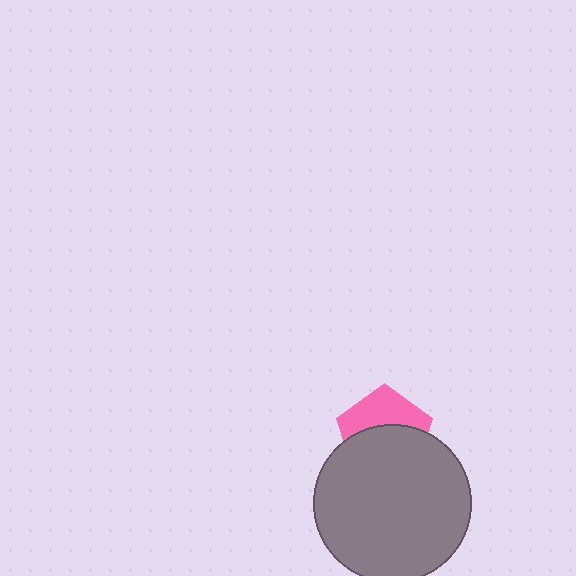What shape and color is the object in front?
The object in front is a gray circle.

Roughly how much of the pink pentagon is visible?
A small part of it is visible (roughly 43%).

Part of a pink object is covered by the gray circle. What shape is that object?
It is a pentagon.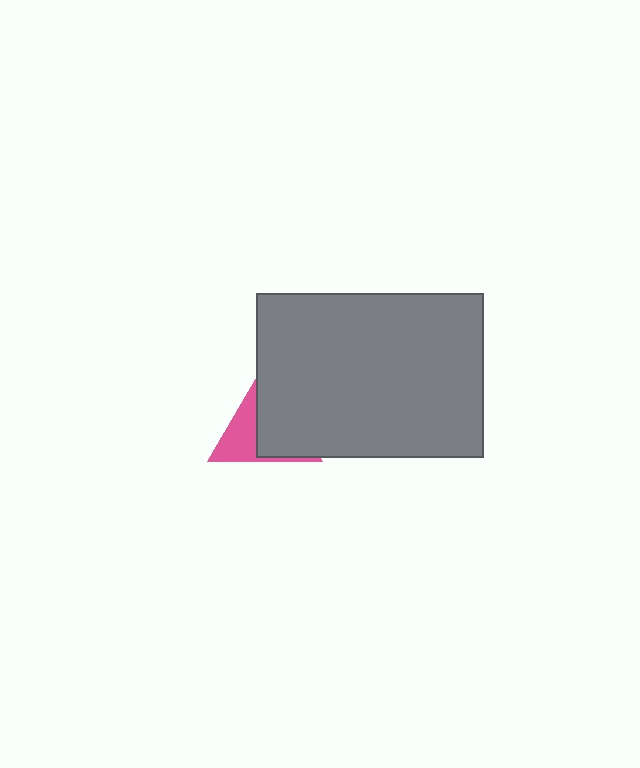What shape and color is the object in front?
The object in front is a gray rectangle.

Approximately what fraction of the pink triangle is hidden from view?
Roughly 61% of the pink triangle is hidden behind the gray rectangle.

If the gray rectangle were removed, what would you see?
You would see the complete pink triangle.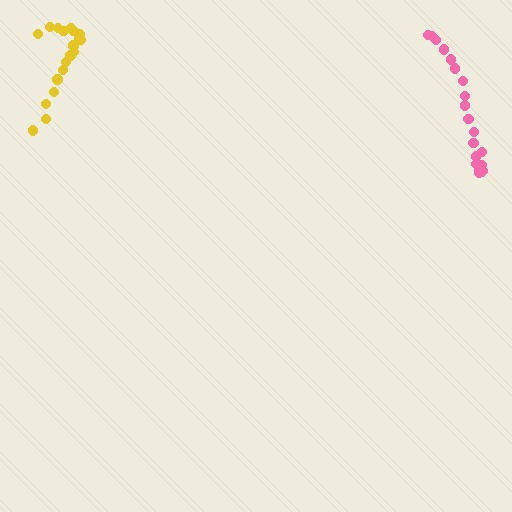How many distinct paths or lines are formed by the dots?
There are 2 distinct paths.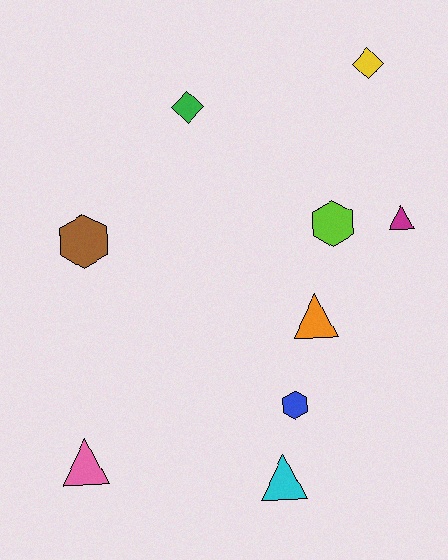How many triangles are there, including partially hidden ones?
There are 4 triangles.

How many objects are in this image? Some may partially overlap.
There are 9 objects.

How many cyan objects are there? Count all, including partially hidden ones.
There is 1 cyan object.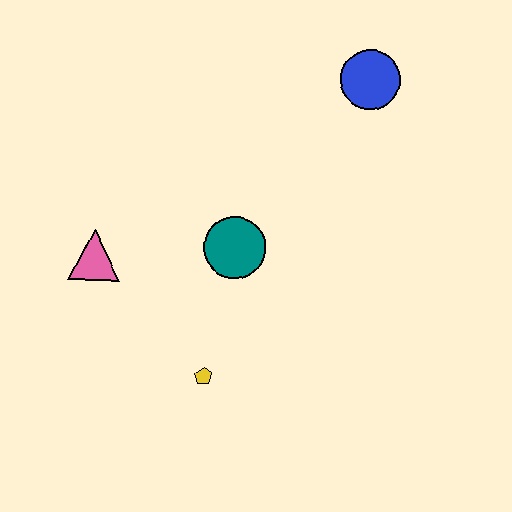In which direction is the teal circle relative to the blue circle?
The teal circle is below the blue circle.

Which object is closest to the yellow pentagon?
The teal circle is closest to the yellow pentagon.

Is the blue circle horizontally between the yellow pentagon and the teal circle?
No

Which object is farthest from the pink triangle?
The blue circle is farthest from the pink triangle.